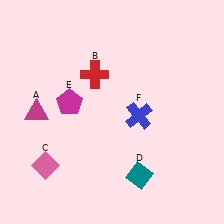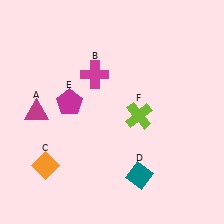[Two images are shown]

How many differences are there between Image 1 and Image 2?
There are 3 differences between the two images.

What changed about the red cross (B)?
In Image 1, B is red. In Image 2, it changed to magenta.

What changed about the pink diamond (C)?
In Image 1, C is pink. In Image 2, it changed to orange.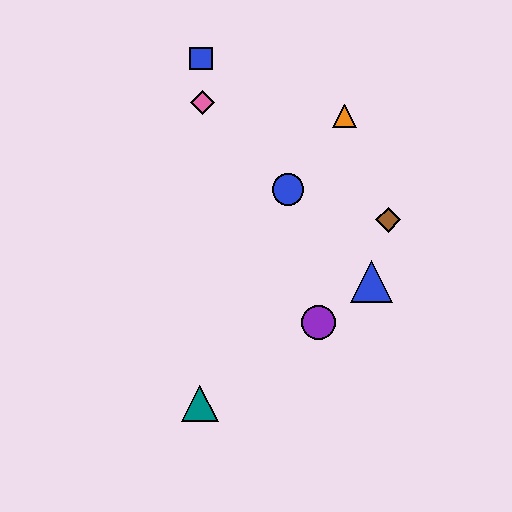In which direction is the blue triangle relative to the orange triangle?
The blue triangle is below the orange triangle.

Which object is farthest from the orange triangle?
The teal triangle is farthest from the orange triangle.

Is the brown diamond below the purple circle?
No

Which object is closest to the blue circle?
The orange triangle is closest to the blue circle.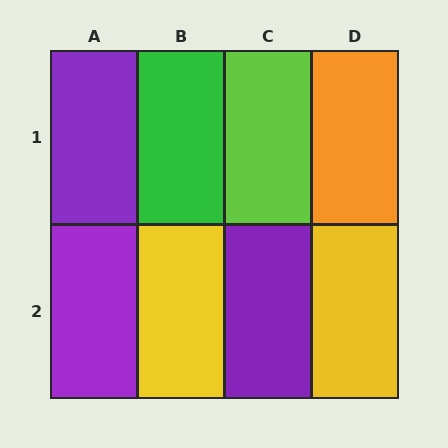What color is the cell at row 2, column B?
Yellow.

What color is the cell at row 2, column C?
Purple.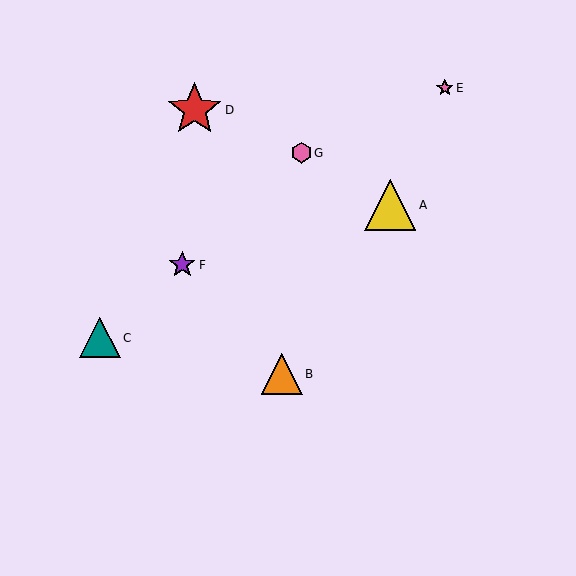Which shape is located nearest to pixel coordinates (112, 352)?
The teal triangle (labeled C) at (100, 338) is nearest to that location.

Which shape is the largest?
The red star (labeled D) is the largest.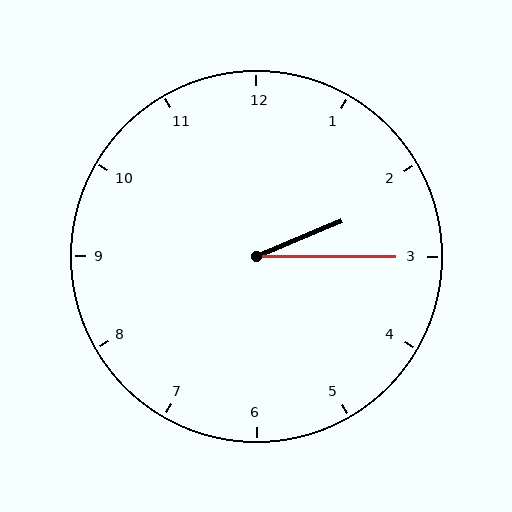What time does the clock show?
2:15.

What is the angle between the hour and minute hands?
Approximately 22 degrees.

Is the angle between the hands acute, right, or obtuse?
It is acute.